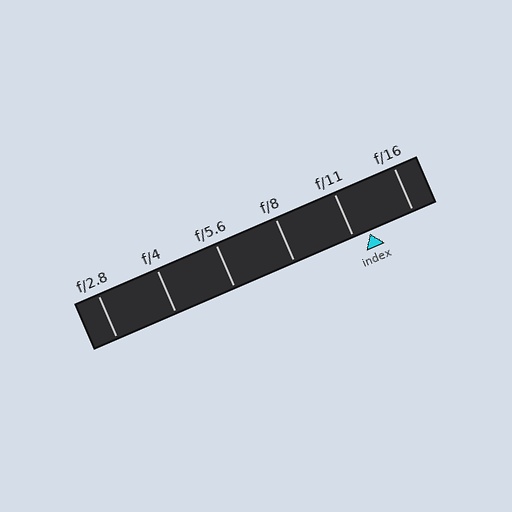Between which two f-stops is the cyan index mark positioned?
The index mark is between f/11 and f/16.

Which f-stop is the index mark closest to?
The index mark is closest to f/11.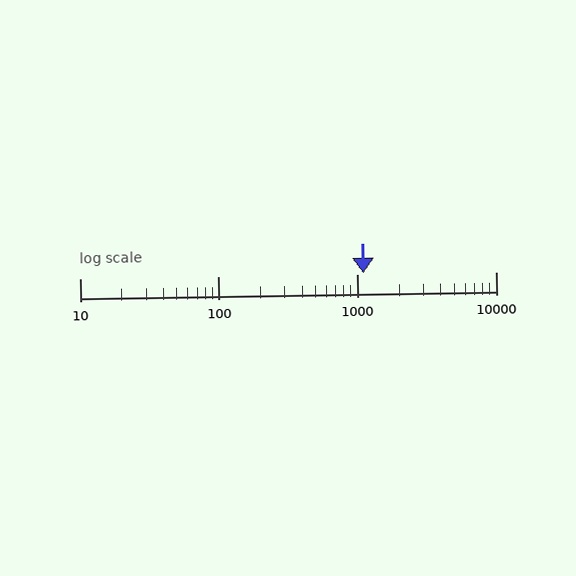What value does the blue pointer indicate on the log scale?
The pointer indicates approximately 1100.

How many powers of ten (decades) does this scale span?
The scale spans 3 decades, from 10 to 10000.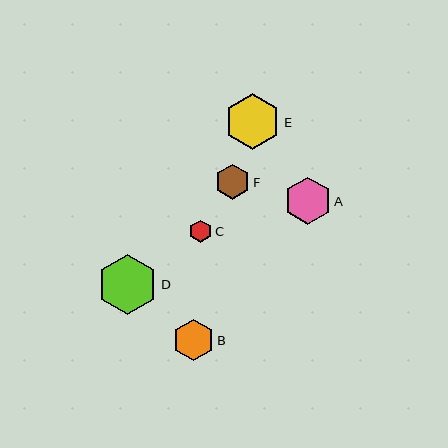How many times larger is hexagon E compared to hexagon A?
Hexagon E is approximately 1.2 times the size of hexagon A.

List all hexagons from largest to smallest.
From largest to smallest: D, E, A, B, F, C.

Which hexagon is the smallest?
Hexagon C is the smallest with a size of approximately 22 pixels.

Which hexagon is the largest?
Hexagon D is the largest with a size of approximately 60 pixels.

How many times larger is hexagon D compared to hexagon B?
Hexagon D is approximately 1.5 times the size of hexagon B.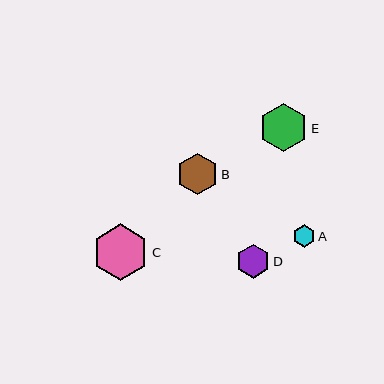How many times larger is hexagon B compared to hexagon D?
Hexagon B is approximately 1.2 times the size of hexagon D.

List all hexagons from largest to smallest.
From largest to smallest: C, E, B, D, A.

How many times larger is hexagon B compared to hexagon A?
Hexagon B is approximately 1.8 times the size of hexagon A.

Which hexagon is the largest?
Hexagon C is the largest with a size of approximately 56 pixels.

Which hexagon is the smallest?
Hexagon A is the smallest with a size of approximately 23 pixels.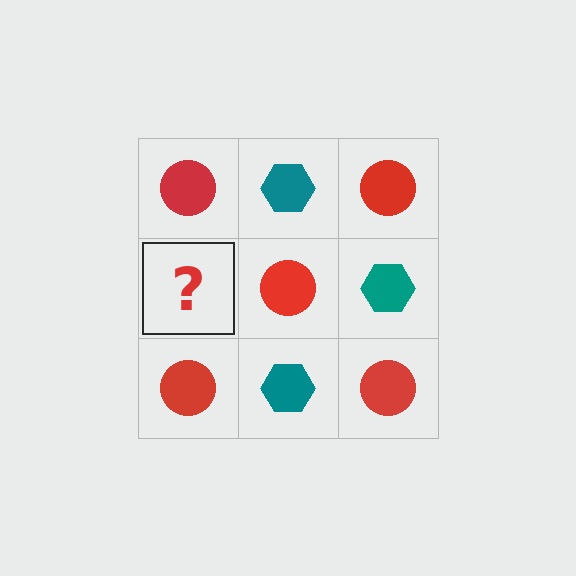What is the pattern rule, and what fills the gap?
The rule is that it alternates red circle and teal hexagon in a checkerboard pattern. The gap should be filled with a teal hexagon.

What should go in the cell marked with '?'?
The missing cell should contain a teal hexagon.